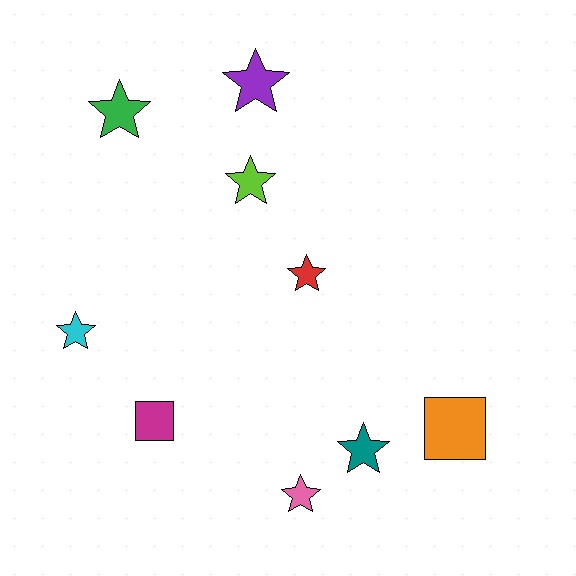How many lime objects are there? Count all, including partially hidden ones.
There is 1 lime object.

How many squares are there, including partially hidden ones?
There are 2 squares.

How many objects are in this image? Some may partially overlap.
There are 9 objects.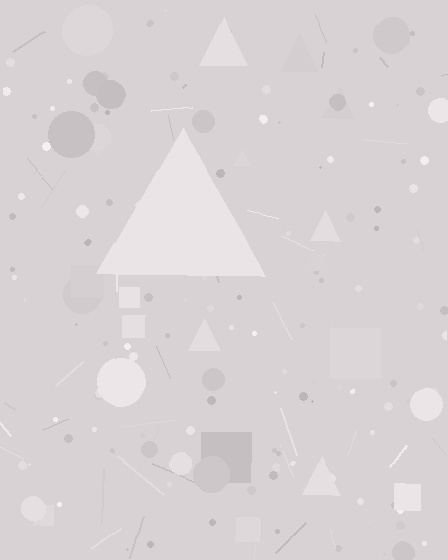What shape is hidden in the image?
A triangle is hidden in the image.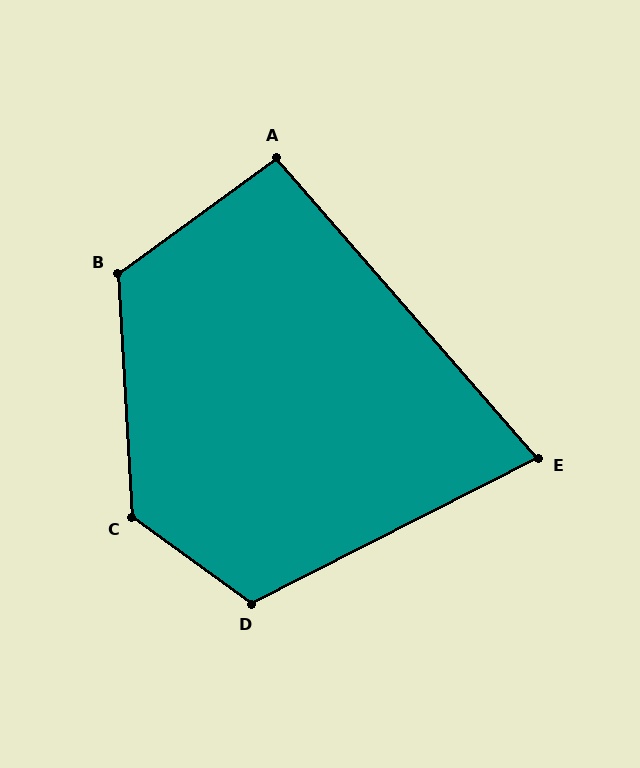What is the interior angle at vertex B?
Approximately 123 degrees (obtuse).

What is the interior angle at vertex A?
Approximately 95 degrees (approximately right).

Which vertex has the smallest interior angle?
E, at approximately 76 degrees.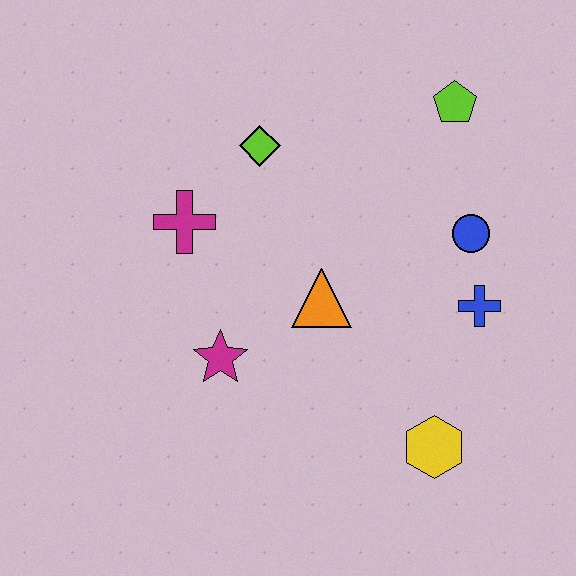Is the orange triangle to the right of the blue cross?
No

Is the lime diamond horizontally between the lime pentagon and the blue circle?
No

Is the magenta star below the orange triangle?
Yes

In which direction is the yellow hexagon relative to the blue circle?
The yellow hexagon is below the blue circle.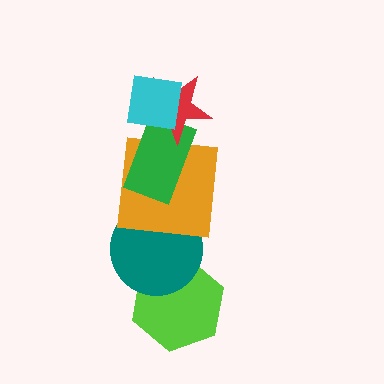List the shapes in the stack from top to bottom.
From top to bottom: the cyan square, the red star, the green rectangle, the orange square, the teal circle, the lime hexagon.